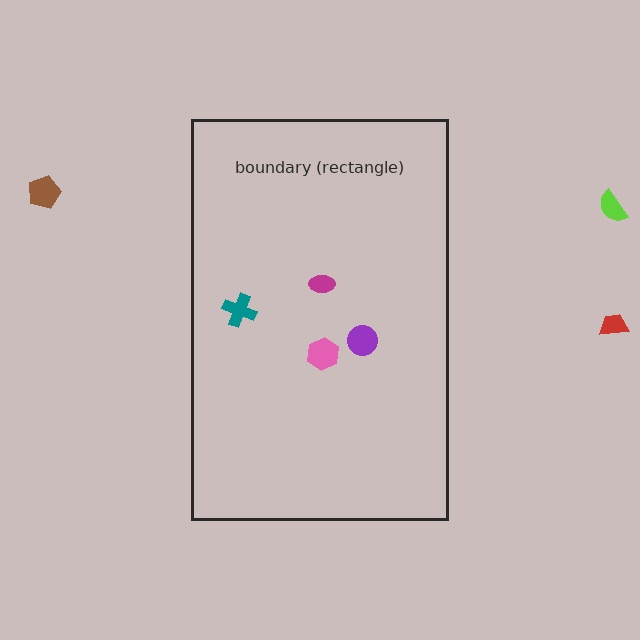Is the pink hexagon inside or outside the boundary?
Inside.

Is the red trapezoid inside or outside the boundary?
Outside.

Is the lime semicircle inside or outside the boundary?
Outside.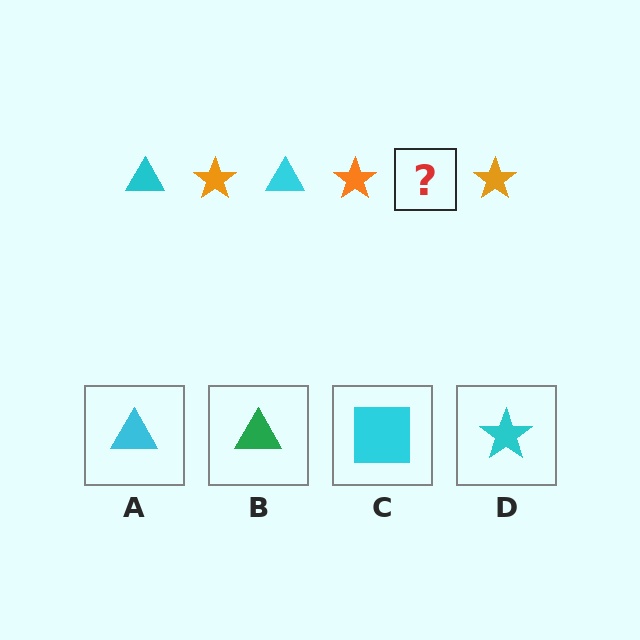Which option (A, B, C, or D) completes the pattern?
A.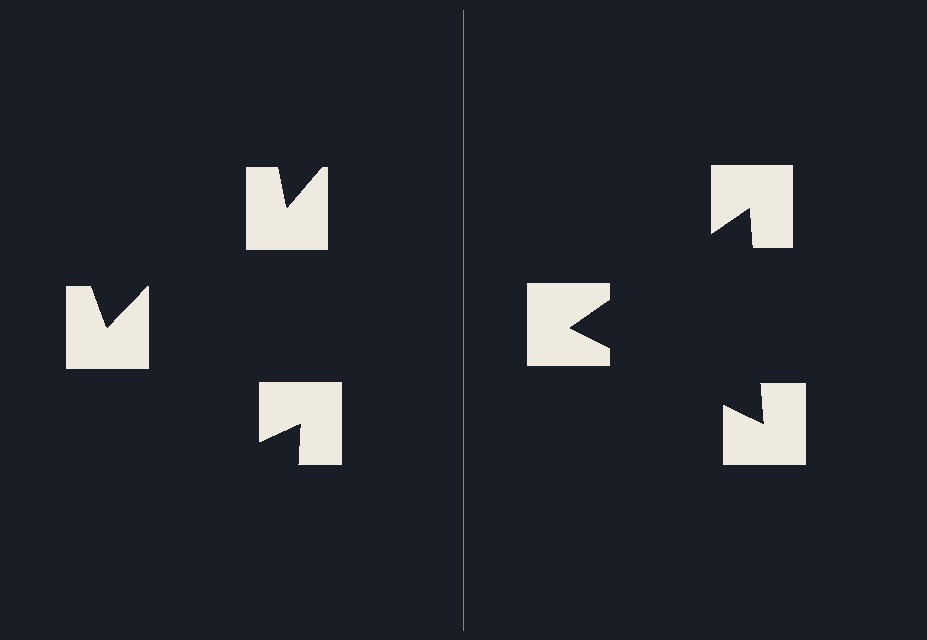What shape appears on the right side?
An illusory triangle.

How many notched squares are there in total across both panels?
6 — 3 on each side.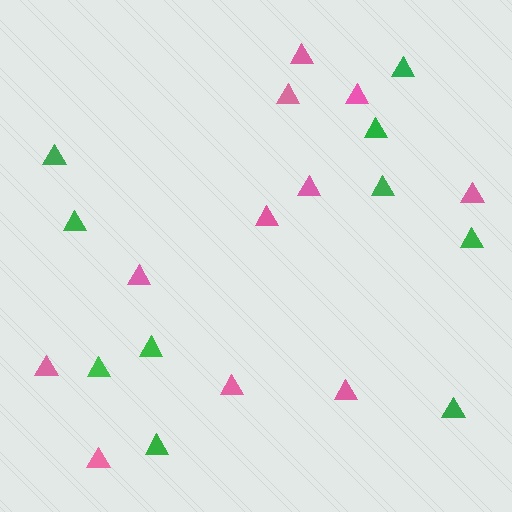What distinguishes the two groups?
There are 2 groups: one group of green triangles (10) and one group of pink triangles (11).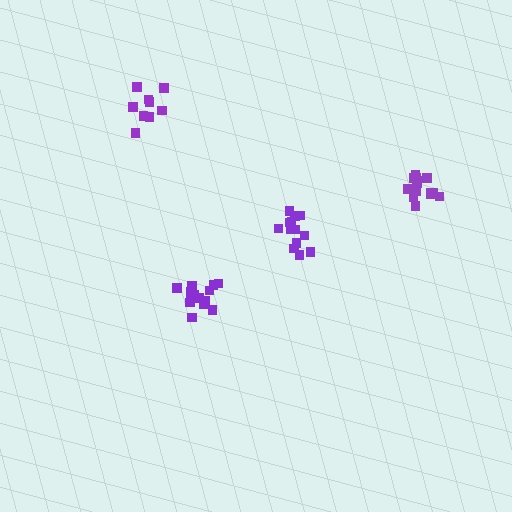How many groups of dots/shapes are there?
There are 4 groups.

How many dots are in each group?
Group 1: 14 dots, Group 2: 9 dots, Group 3: 13 dots, Group 4: 14 dots (50 total).